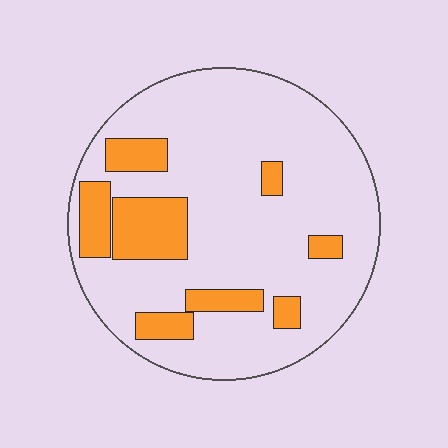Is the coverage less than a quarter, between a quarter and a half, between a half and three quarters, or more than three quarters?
Less than a quarter.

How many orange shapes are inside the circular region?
8.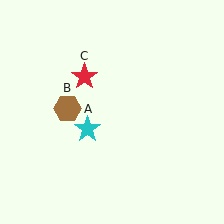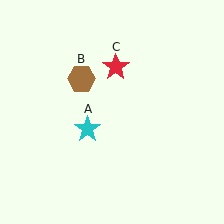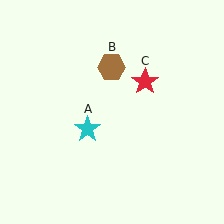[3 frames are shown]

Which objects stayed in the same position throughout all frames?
Cyan star (object A) remained stationary.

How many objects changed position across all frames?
2 objects changed position: brown hexagon (object B), red star (object C).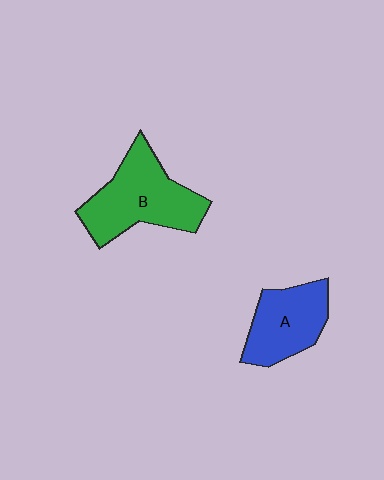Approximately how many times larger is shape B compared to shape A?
Approximately 1.4 times.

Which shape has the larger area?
Shape B (green).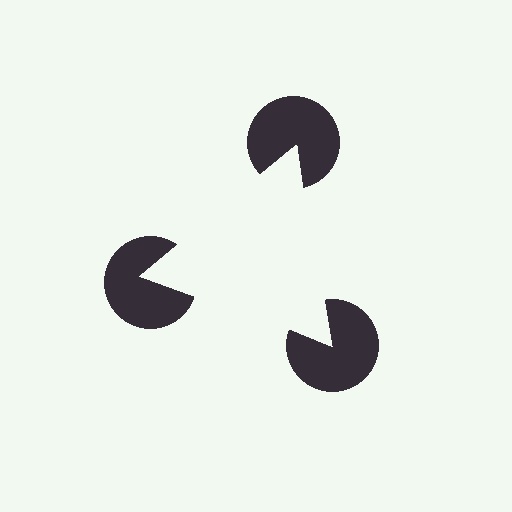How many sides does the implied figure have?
3 sides.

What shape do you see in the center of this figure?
An illusory triangle — its edges are inferred from the aligned wedge cuts in the pac-man discs, not physically drawn.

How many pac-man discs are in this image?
There are 3 — one at each vertex of the illusory triangle.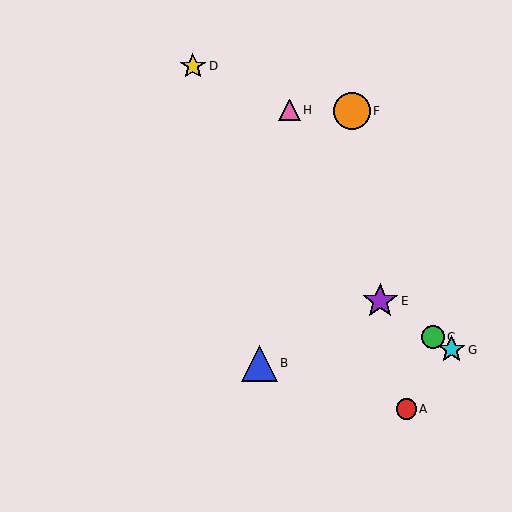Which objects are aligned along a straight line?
Objects C, E, G are aligned along a straight line.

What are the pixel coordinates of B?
Object B is at (260, 363).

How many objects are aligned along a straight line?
3 objects (C, E, G) are aligned along a straight line.